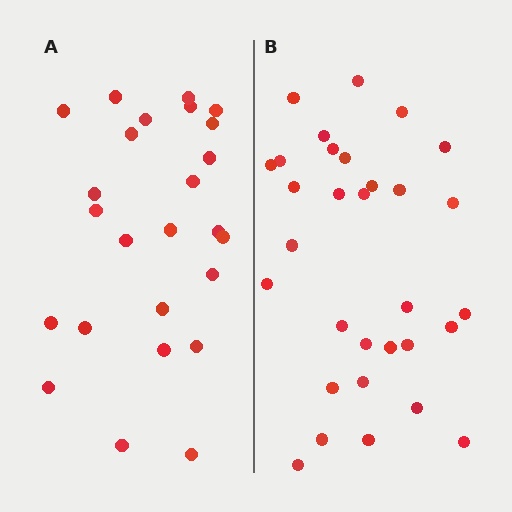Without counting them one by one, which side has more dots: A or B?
Region B (the right region) has more dots.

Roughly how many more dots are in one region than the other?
Region B has about 6 more dots than region A.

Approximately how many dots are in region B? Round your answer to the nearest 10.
About 30 dots. (The exact count is 31, which rounds to 30.)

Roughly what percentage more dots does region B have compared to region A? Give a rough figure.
About 25% more.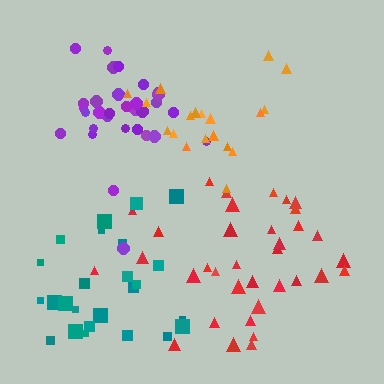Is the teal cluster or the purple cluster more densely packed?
Purple.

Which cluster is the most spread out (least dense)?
Red.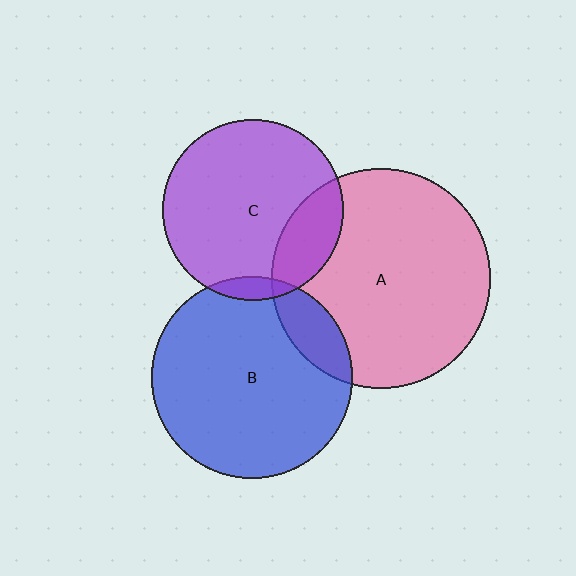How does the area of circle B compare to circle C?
Approximately 1.2 times.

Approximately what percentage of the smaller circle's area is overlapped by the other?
Approximately 5%.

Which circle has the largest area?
Circle A (pink).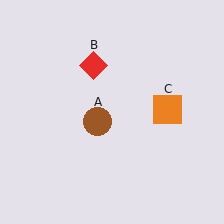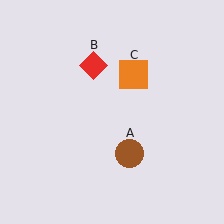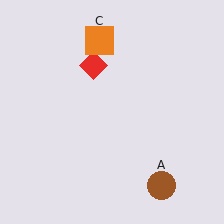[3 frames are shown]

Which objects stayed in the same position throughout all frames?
Red diamond (object B) remained stationary.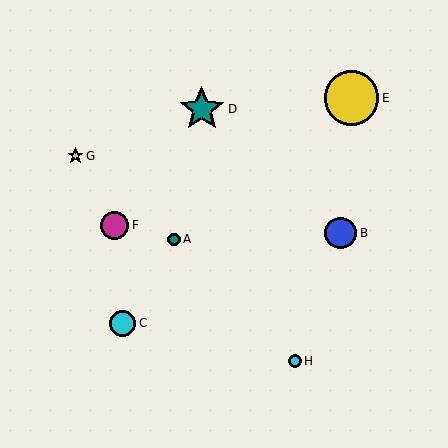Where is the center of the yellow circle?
The center of the yellow circle is at (351, 98).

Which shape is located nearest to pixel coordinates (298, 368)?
The cyan circle (labeled H) at (295, 361) is nearest to that location.